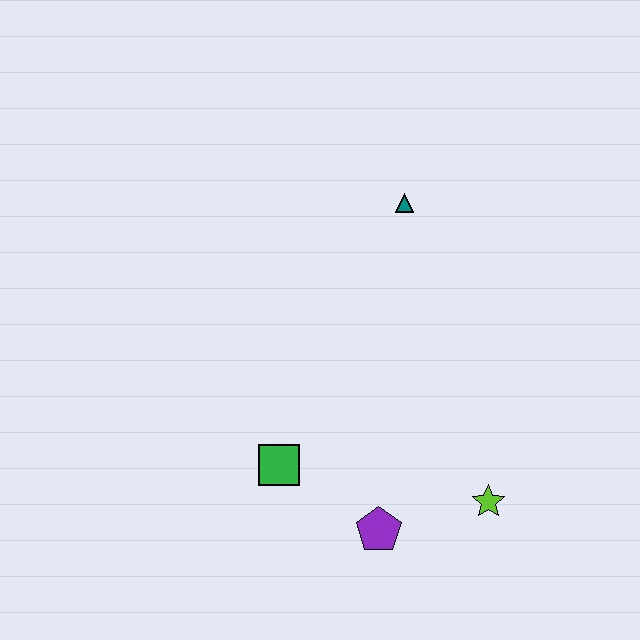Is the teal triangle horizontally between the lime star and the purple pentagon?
Yes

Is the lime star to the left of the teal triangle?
No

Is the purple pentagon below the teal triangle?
Yes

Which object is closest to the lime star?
The purple pentagon is closest to the lime star.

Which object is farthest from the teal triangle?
The purple pentagon is farthest from the teal triangle.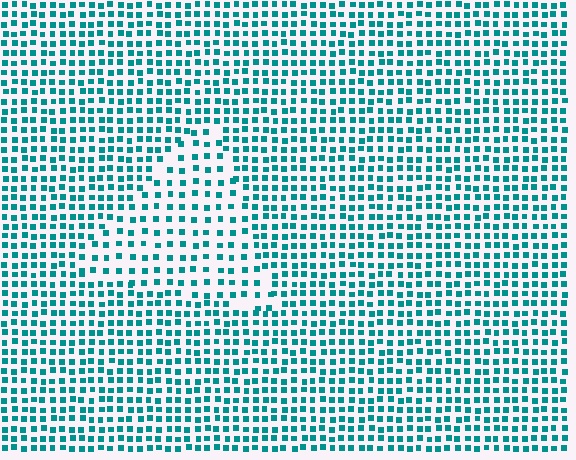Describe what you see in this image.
The image contains small teal elements arranged at two different densities. A triangle-shaped region is visible where the elements are less densely packed than the surrounding area.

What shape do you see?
I see a triangle.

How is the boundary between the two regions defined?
The boundary is defined by a change in element density (approximately 1.7x ratio). All elements are the same color, size, and shape.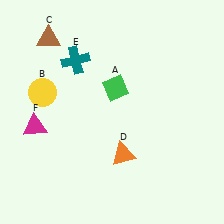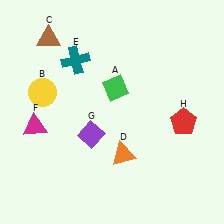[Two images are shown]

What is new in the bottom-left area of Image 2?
A purple diamond (G) was added in the bottom-left area of Image 2.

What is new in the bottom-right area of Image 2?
A red pentagon (H) was added in the bottom-right area of Image 2.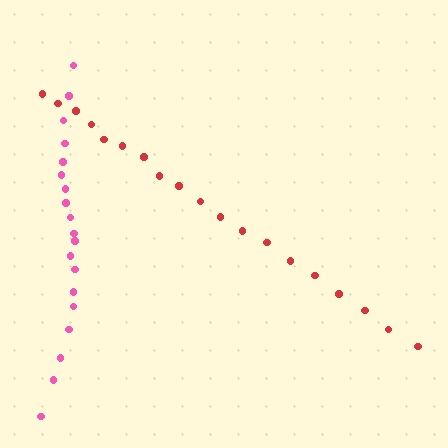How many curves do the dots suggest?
There are 2 distinct paths.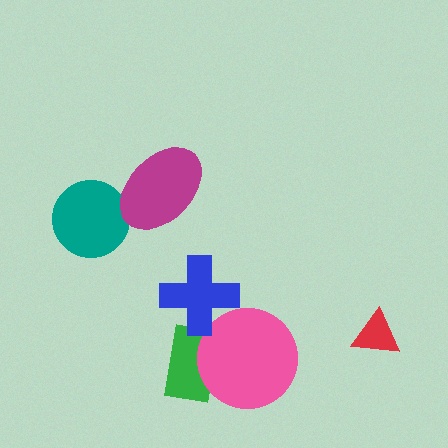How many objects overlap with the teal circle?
1 object overlaps with the teal circle.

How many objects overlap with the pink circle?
2 objects overlap with the pink circle.